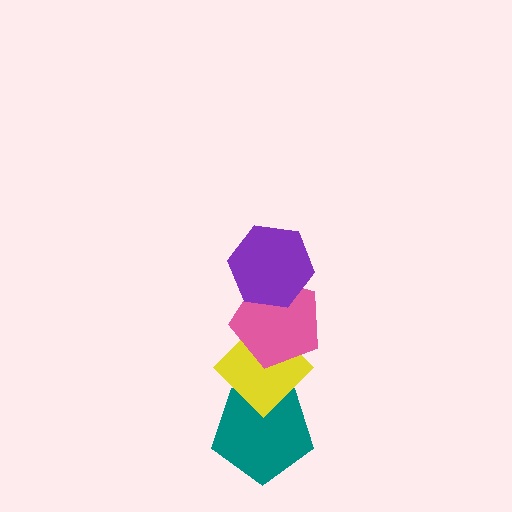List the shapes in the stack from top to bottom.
From top to bottom: the purple hexagon, the pink pentagon, the yellow diamond, the teal pentagon.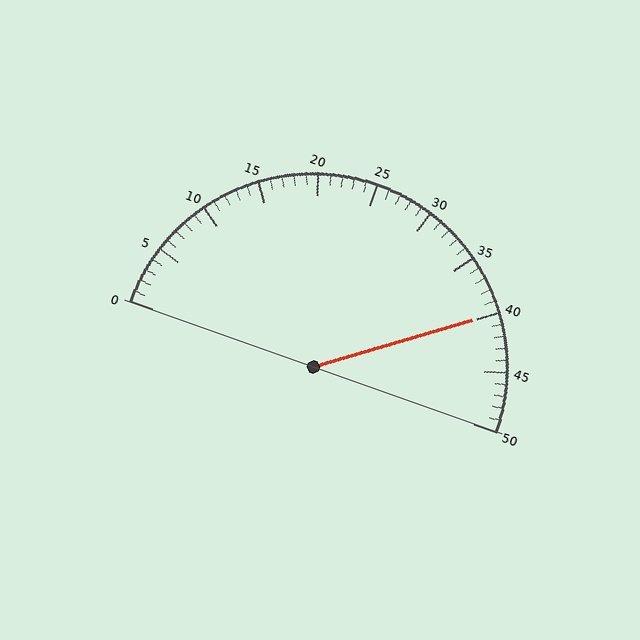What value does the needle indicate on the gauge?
The needle indicates approximately 40.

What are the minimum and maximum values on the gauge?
The gauge ranges from 0 to 50.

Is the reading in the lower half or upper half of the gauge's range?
The reading is in the upper half of the range (0 to 50).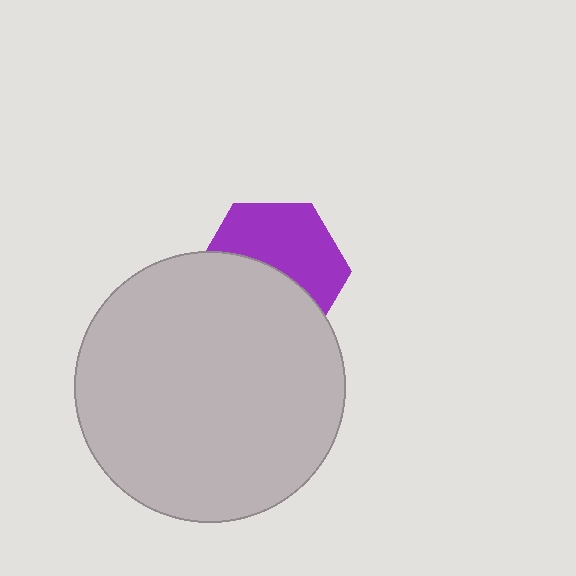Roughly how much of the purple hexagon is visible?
About half of it is visible (roughly 51%).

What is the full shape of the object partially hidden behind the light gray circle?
The partially hidden object is a purple hexagon.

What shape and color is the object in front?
The object in front is a light gray circle.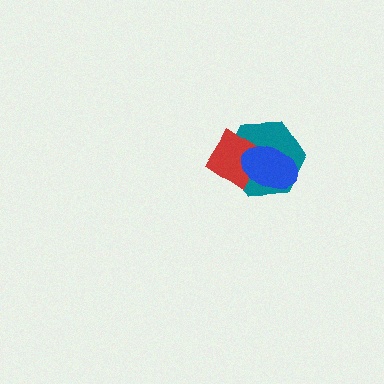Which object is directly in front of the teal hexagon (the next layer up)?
The red diamond is directly in front of the teal hexagon.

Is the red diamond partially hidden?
Yes, it is partially covered by another shape.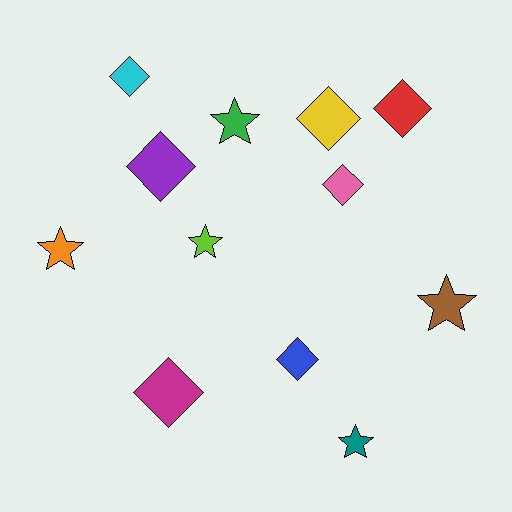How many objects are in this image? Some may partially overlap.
There are 12 objects.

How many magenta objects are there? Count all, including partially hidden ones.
There is 1 magenta object.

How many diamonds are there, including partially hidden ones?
There are 7 diamonds.